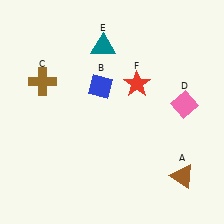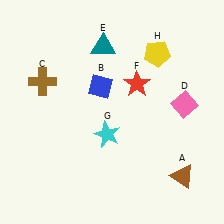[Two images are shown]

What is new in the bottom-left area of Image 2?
A cyan star (G) was added in the bottom-left area of Image 2.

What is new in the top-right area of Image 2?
A yellow pentagon (H) was added in the top-right area of Image 2.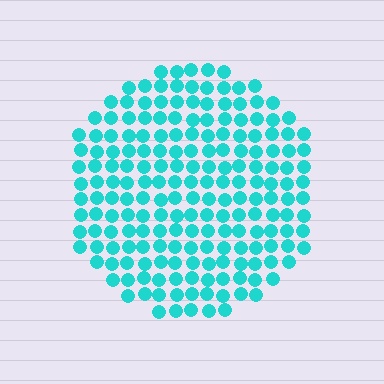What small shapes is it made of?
It is made of small circles.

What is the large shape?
The large shape is a circle.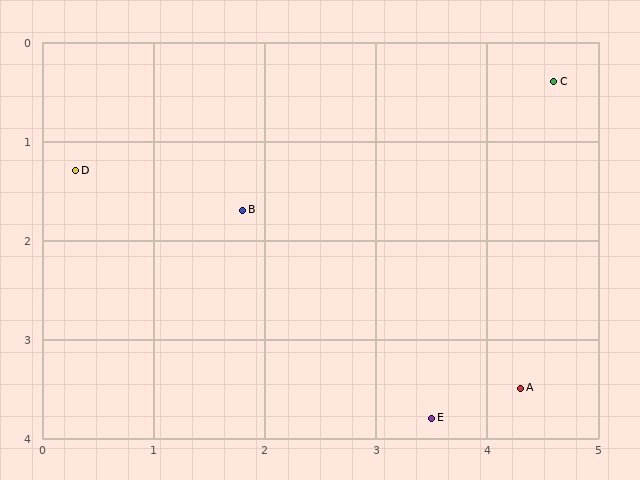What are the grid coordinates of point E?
Point E is at approximately (3.5, 3.8).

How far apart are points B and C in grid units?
Points B and C are about 3.1 grid units apart.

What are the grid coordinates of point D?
Point D is at approximately (0.3, 1.3).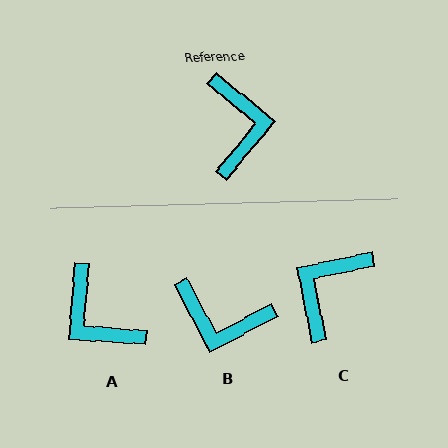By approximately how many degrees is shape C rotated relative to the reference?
Approximately 141 degrees counter-clockwise.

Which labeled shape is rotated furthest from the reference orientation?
A, about 145 degrees away.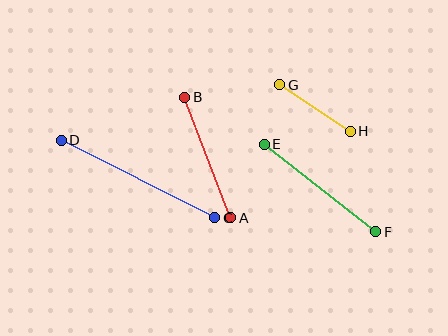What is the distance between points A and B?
The distance is approximately 129 pixels.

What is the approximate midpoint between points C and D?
The midpoint is at approximately (138, 179) pixels.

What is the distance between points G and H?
The distance is approximately 84 pixels.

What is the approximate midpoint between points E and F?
The midpoint is at approximately (320, 188) pixels.